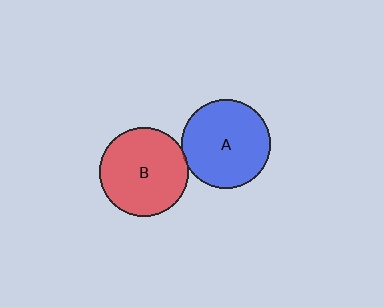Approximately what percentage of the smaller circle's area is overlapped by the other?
Approximately 5%.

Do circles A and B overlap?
Yes.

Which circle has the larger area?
Circle A (blue).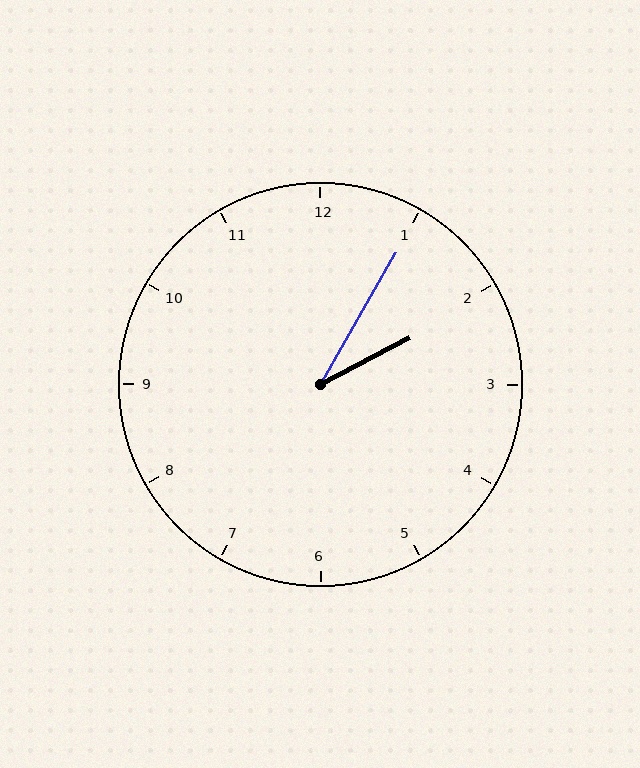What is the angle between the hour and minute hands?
Approximately 32 degrees.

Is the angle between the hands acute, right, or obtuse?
It is acute.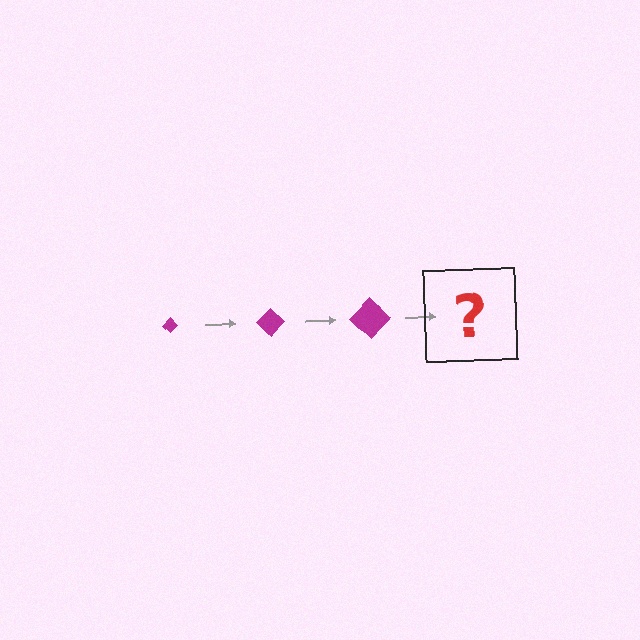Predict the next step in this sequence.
The next step is a magenta diamond, larger than the previous one.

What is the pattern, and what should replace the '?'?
The pattern is that the diamond gets progressively larger each step. The '?' should be a magenta diamond, larger than the previous one.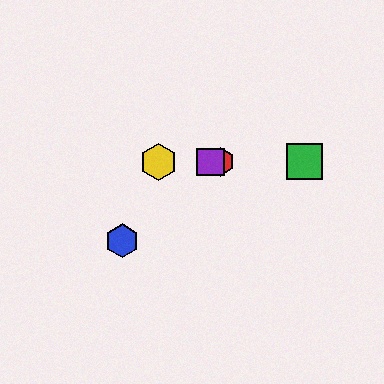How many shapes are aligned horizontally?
4 shapes (the red hexagon, the green square, the yellow hexagon, the purple square) are aligned horizontally.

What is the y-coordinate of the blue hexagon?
The blue hexagon is at y≈241.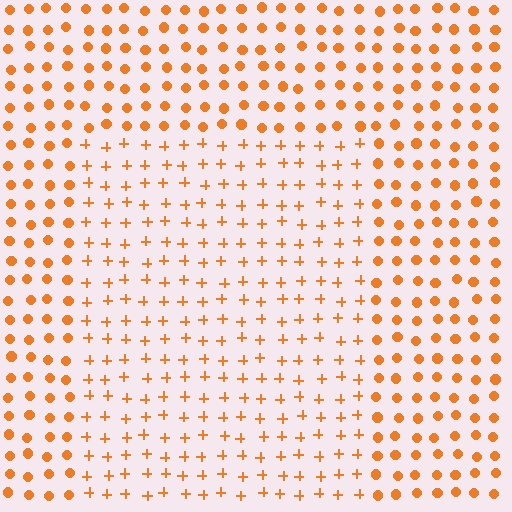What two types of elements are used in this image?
The image uses plus signs inside the rectangle region and circles outside it.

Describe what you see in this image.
The image is filled with small orange elements arranged in a uniform grid. A rectangle-shaped region contains plus signs, while the surrounding area contains circles. The boundary is defined purely by the change in element shape.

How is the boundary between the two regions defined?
The boundary is defined by a change in element shape: plus signs inside vs. circles outside. All elements share the same color and spacing.